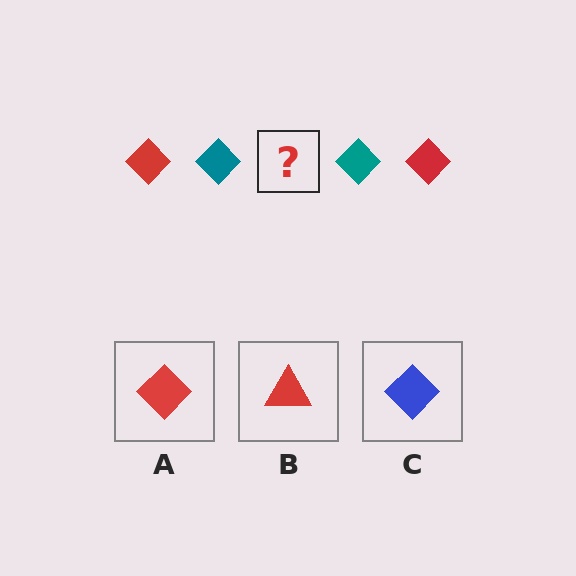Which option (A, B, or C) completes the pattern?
A.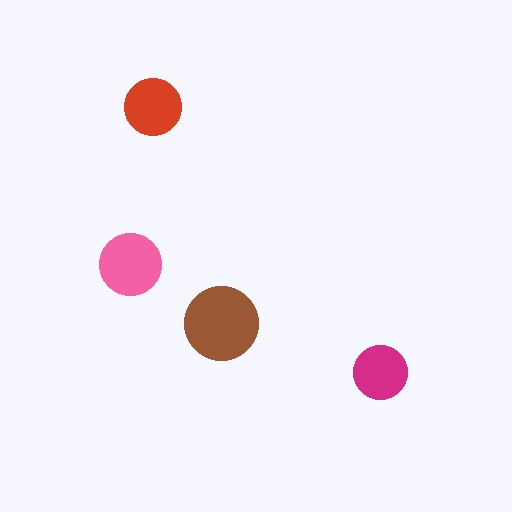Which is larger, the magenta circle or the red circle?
The red one.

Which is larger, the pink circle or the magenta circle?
The pink one.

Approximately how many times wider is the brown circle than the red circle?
About 1.5 times wider.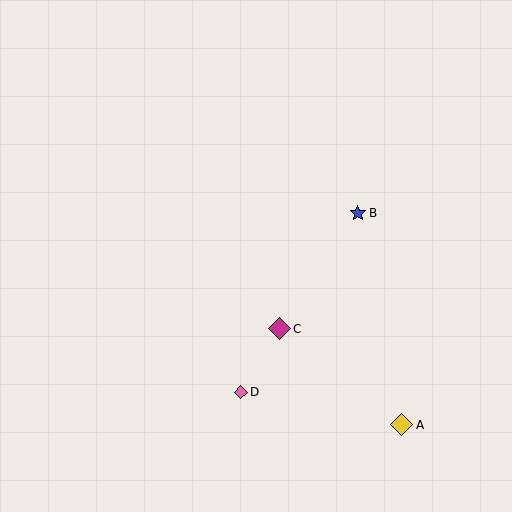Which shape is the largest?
The yellow diamond (labeled A) is the largest.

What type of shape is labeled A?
Shape A is a yellow diamond.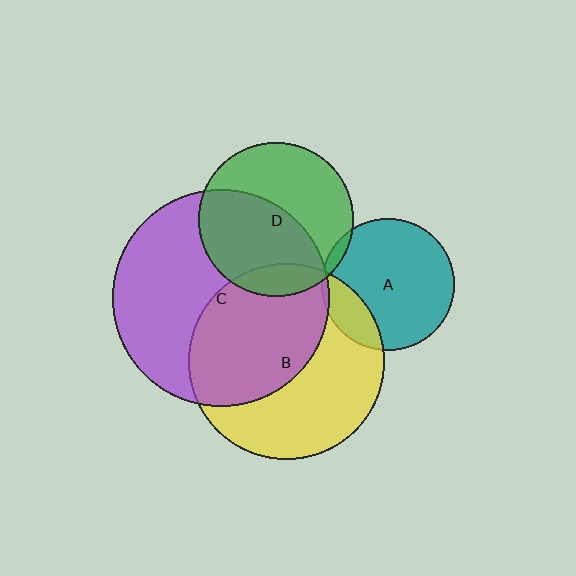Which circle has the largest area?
Circle C (purple).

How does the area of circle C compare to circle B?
Approximately 1.2 times.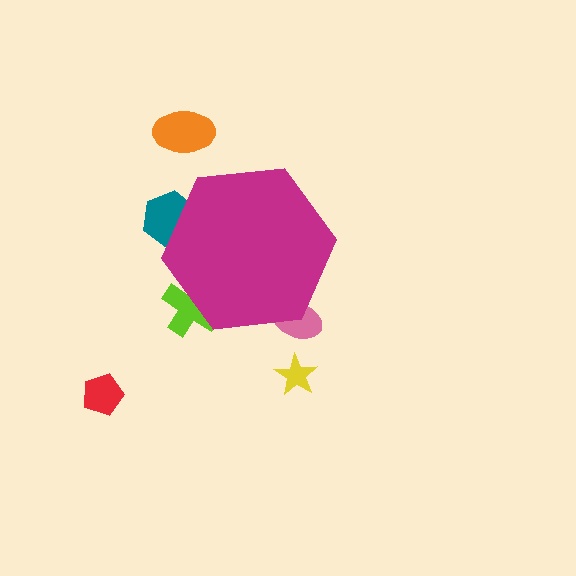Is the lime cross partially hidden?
Yes, the lime cross is partially hidden behind the magenta hexagon.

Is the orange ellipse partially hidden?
No, the orange ellipse is fully visible.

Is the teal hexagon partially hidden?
Yes, the teal hexagon is partially hidden behind the magenta hexagon.